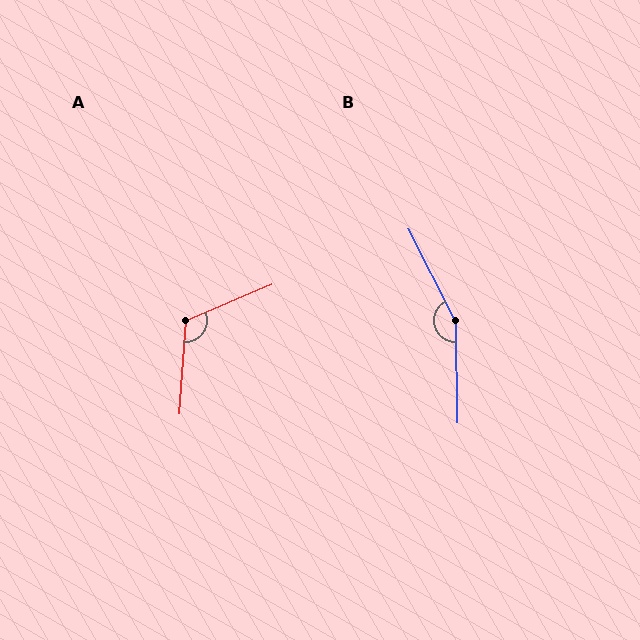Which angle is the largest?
B, at approximately 154 degrees.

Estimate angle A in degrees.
Approximately 117 degrees.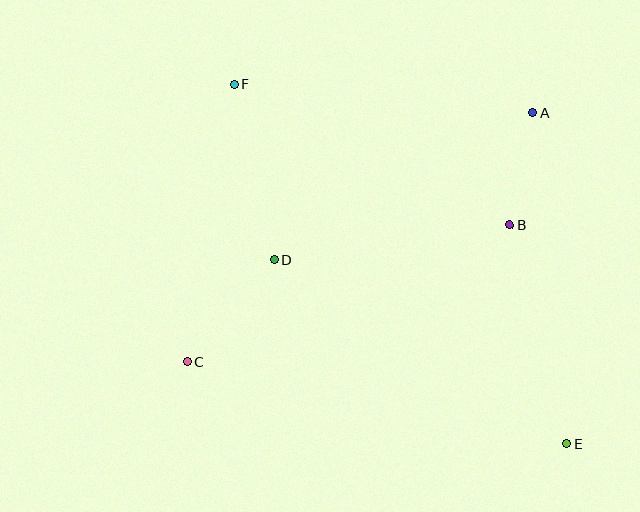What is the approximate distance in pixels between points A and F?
The distance between A and F is approximately 300 pixels.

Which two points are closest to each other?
Points A and B are closest to each other.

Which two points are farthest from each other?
Points E and F are farthest from each other.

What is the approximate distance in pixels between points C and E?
The distance between C and E is approximately 388 pixels.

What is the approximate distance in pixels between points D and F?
The distance between D and F is approximately 180 pixels.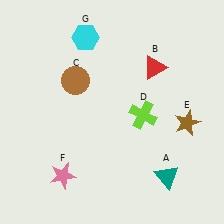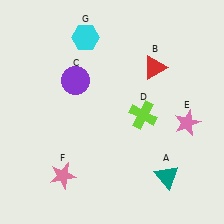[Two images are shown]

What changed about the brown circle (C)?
In Image 1, C is brown. In Image 2, it changed to purple.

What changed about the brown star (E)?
In Image 1, E is brown. In Image 2, it changed to pink.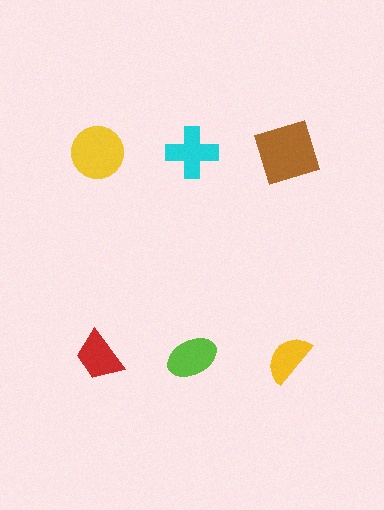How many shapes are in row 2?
3 shapes.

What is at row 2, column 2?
A lime ellipse.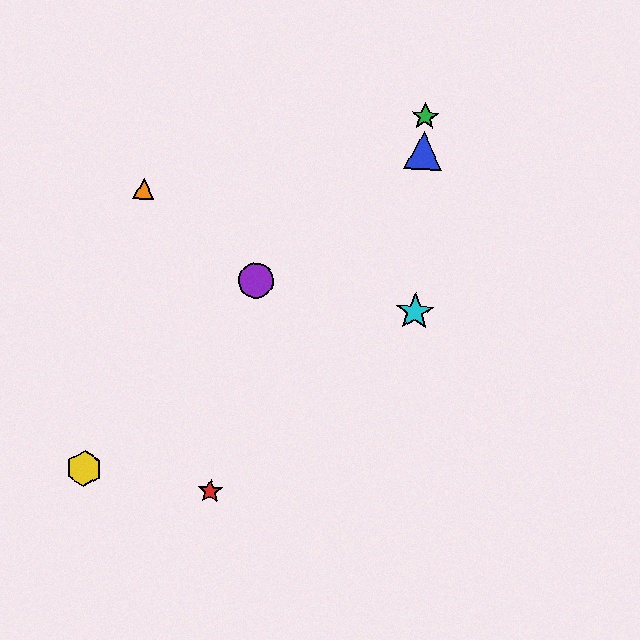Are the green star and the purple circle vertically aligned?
No, the green star is at x≈425 and the purple circle is at x≈256.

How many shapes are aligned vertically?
3 shapes (the blue triangle, the green star, the cyan star) are aligned vertically.